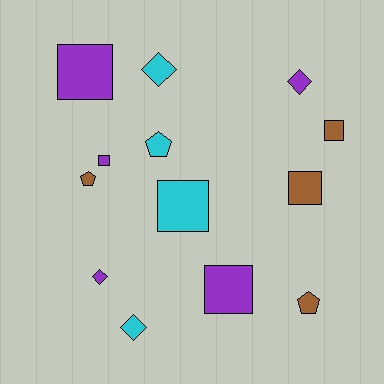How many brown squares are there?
There are 2 brown squares.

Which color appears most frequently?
Purple, with 5 objects.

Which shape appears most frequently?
Square, with 6 objects.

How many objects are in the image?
There are 13 objects.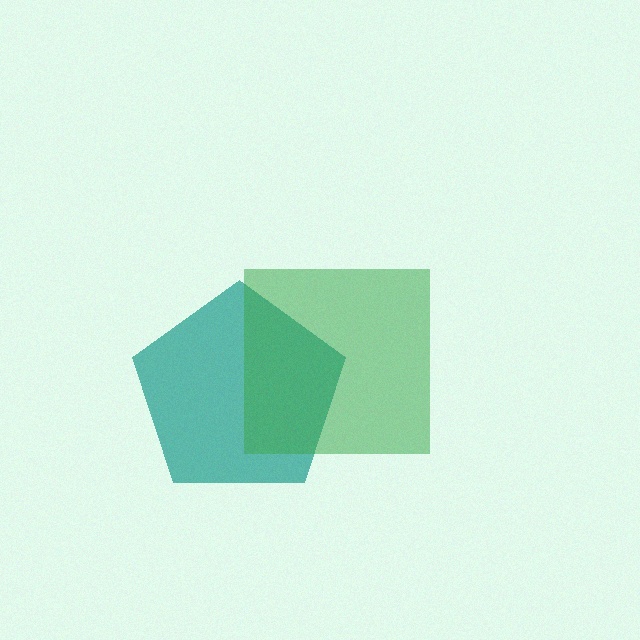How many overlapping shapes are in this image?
There are 2 overlapping shapes in the image.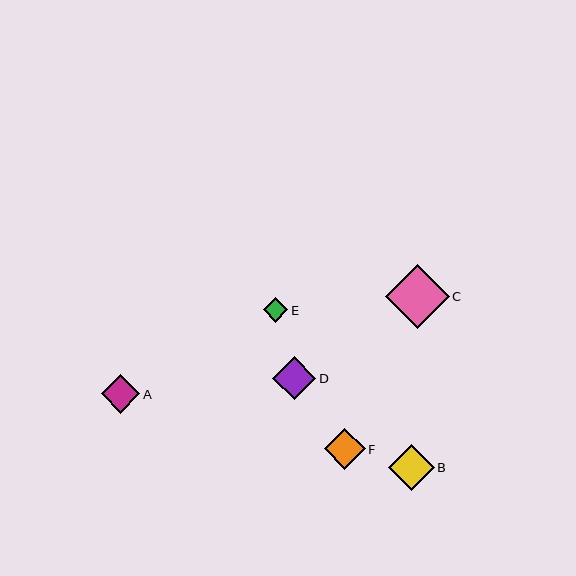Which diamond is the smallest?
Diamond E is the smallest with a size of approximately 25 pixels.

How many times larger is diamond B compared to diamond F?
Diamond B is approximately 1.1 times the size of diamond F.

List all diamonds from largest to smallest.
From largest to smallest: C, B, D, F, A, E.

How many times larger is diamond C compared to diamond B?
Diamond C is approximately 1.4 times the size of diamond B.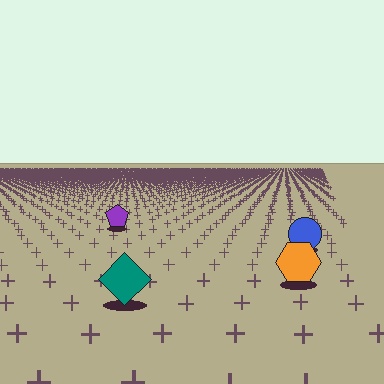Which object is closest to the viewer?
The teal diamond is closest. The texture marks near it are larger and more spread out.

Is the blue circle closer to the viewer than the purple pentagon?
Yes. The blue circle is closer — you can tell from the texture gradient: the ground texture is coarser near it.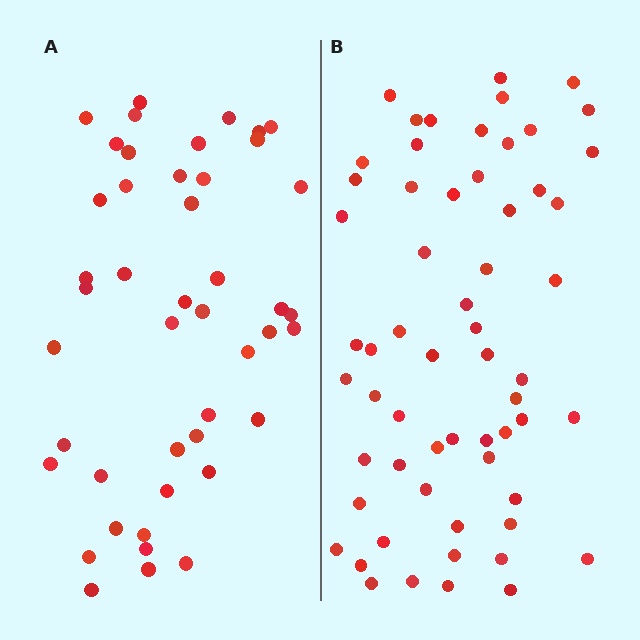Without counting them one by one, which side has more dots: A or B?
Region B (the right region) has more dots.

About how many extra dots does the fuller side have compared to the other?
Region B has approximately 15 more dots than region A.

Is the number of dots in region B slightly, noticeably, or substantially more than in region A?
Region B has noticeably more, but not dramatically so. The ratio is roughly 1.3 to 1.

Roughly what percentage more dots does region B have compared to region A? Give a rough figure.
About 35% more.